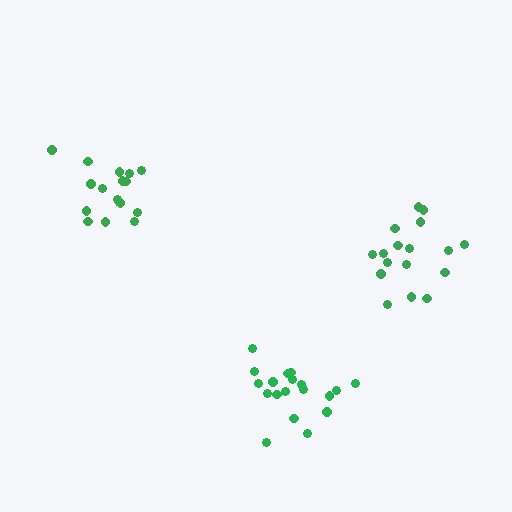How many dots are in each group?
Group 1: 19 dots, Group 2: 17 dots, Group 3: 17 dots (53 total).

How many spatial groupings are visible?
There are 3 spatial groupings.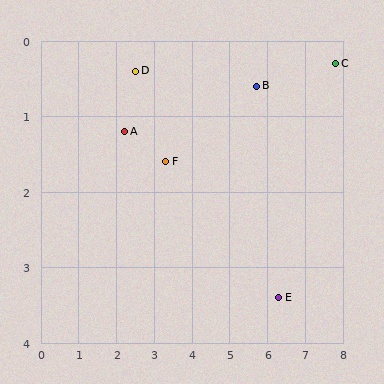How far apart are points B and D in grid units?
Points B and D are about 3.2 grid units apart.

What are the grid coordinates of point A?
Point A is at approximately (2.2, 1.2).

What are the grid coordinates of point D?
Point D is at approximately (2.5, 0.4).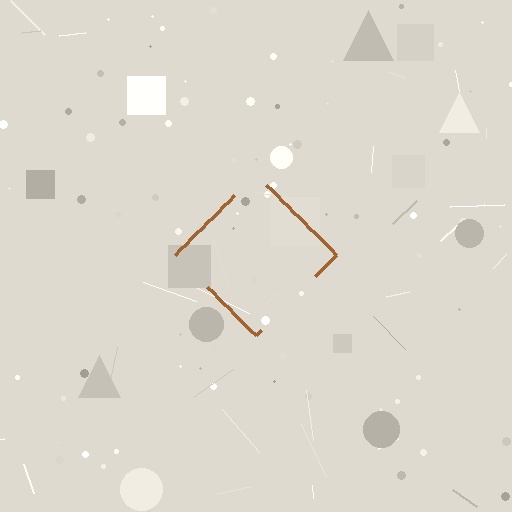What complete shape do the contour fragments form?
The contour fragments form a diamond.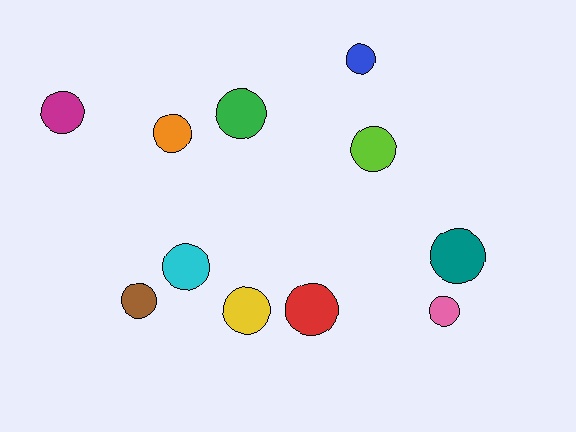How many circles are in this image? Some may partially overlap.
There are 11 circles.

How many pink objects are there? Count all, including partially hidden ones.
There is 1 pink object.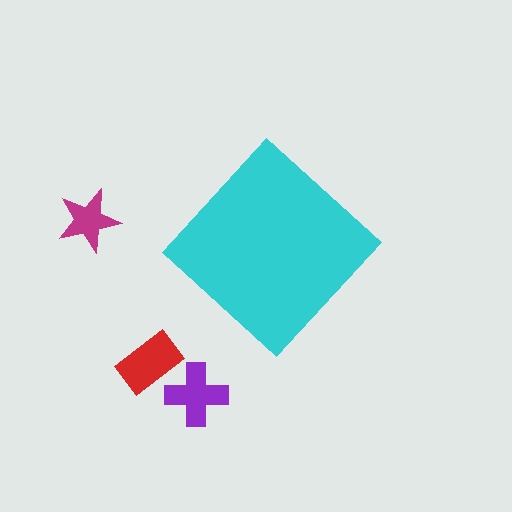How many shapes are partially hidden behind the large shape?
0 shapes are partially hidden.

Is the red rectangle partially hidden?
No, the red rectangle is fully visible.